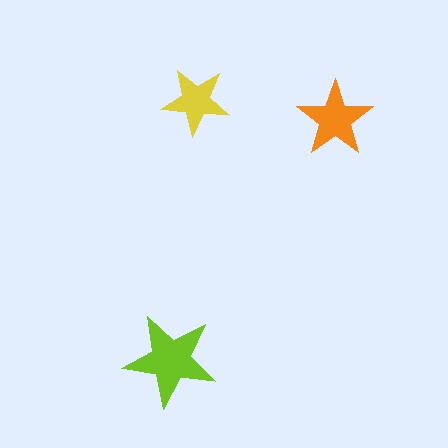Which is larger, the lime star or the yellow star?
The lime one.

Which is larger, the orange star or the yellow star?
The orange one.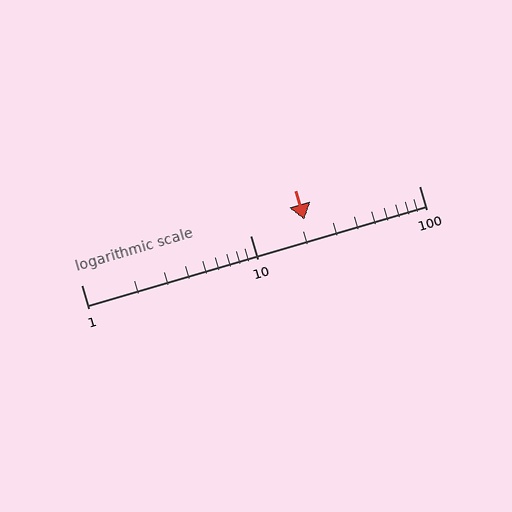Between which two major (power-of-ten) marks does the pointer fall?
The pointer is between 10 and 100.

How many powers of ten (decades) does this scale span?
The scale spans 2 decades, from 1 to 100.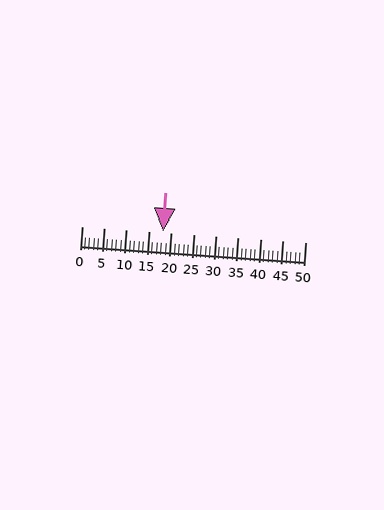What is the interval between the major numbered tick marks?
The major tick marks are spaced 5 units apart.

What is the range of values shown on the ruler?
The ruler shows values from 0 to 50.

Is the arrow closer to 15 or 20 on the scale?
The arrow is closer to 20.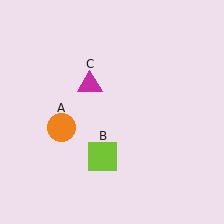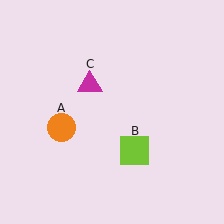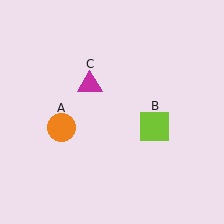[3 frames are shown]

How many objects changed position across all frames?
1 object changed position: lime square (object B).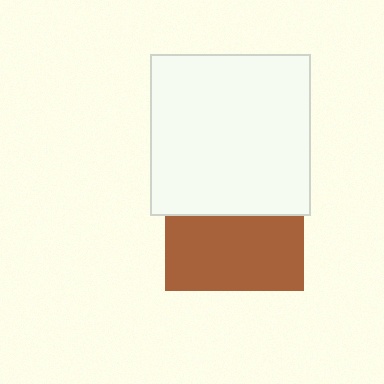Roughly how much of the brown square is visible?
About half of it is visible (roughly 54%).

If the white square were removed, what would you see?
You would see the complete brown square.